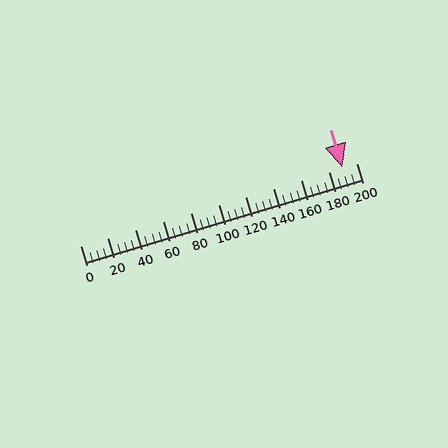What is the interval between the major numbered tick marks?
The major tick marks are spaced 20 units apart.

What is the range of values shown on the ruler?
The ruler shows values from 0 to 200.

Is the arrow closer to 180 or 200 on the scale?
The arrow is closer to 200.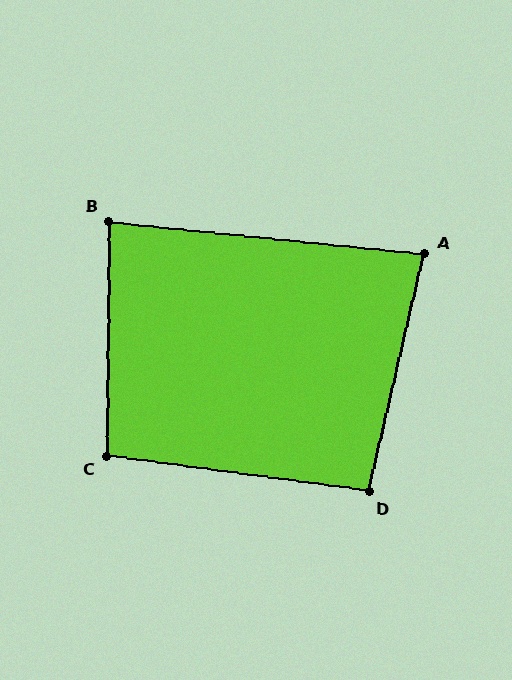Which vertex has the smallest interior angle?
A, at approximately 83 degrees.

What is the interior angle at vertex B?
Approximately 85 degrees (acute).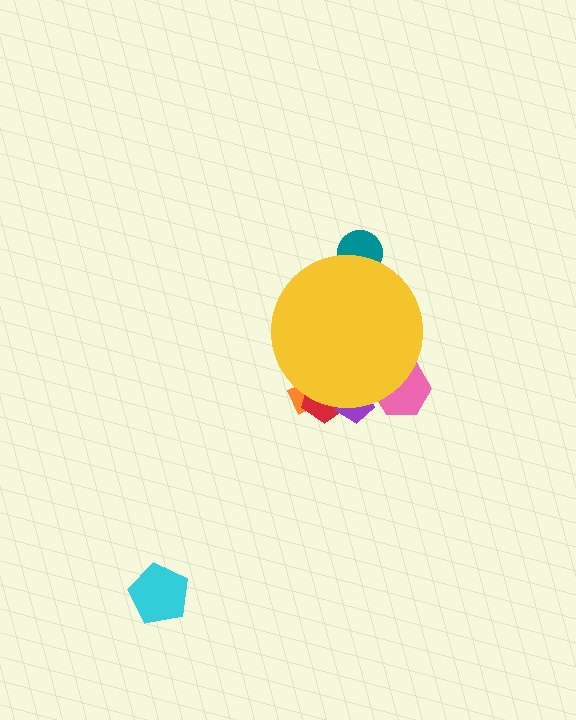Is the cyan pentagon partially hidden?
No, the cyan pentagon is fully visible.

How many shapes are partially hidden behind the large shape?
5 shapes are partially hidden.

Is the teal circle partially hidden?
Yes, the teal circle is partially hidden behind the yellow circle.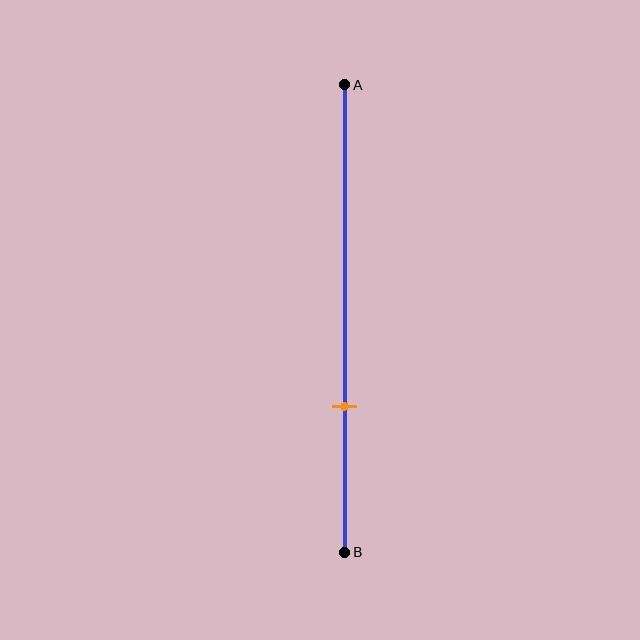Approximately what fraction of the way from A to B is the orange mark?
The orange mark is approximately 70% of the way from A to B.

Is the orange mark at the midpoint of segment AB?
No, the mark is at about 70% from A, not at the 50% midpoint.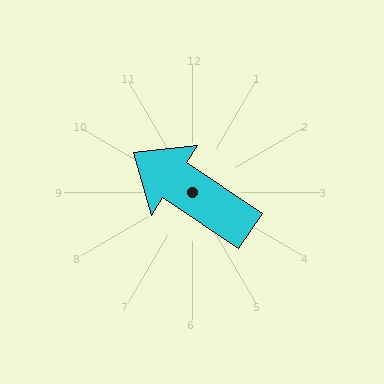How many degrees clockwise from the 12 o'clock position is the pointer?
Approximately 304 degrees.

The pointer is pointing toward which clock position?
Roughly 10 o'clock.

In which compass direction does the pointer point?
Northwest.